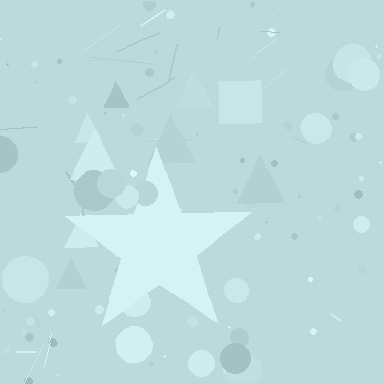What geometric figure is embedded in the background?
A star is embedded in the background.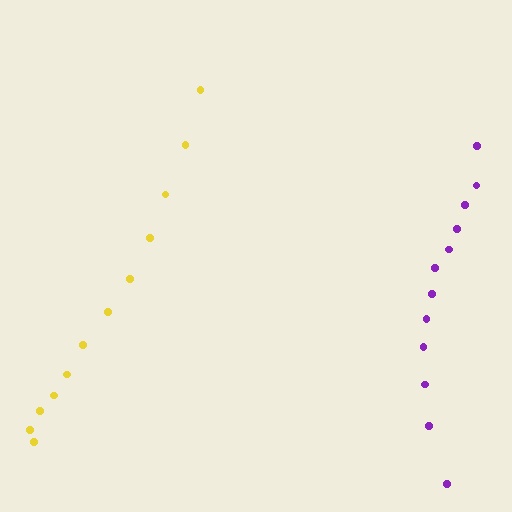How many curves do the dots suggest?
There are 2 distinct paths.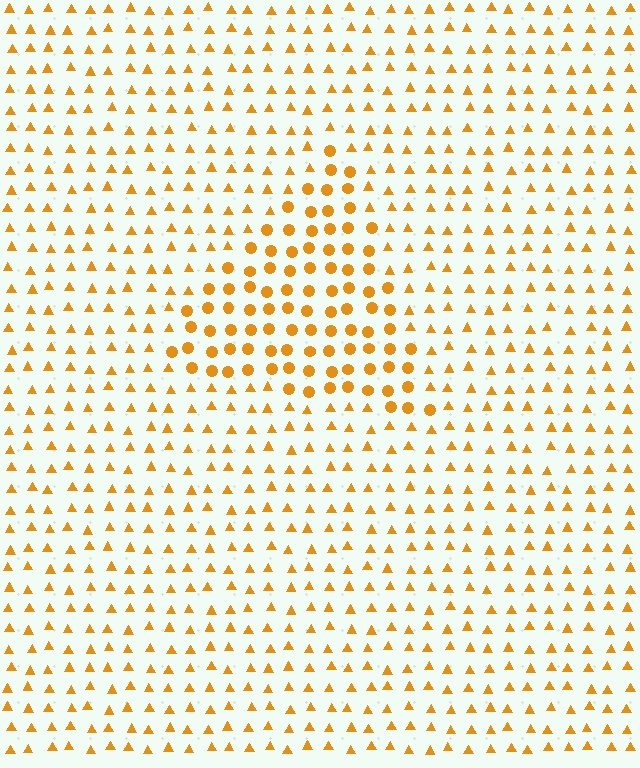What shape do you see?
I see a triangle.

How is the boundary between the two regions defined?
The boundary is defined by a change in element shape: circles inside vs. triangles outside. All elements share the same color and spacing.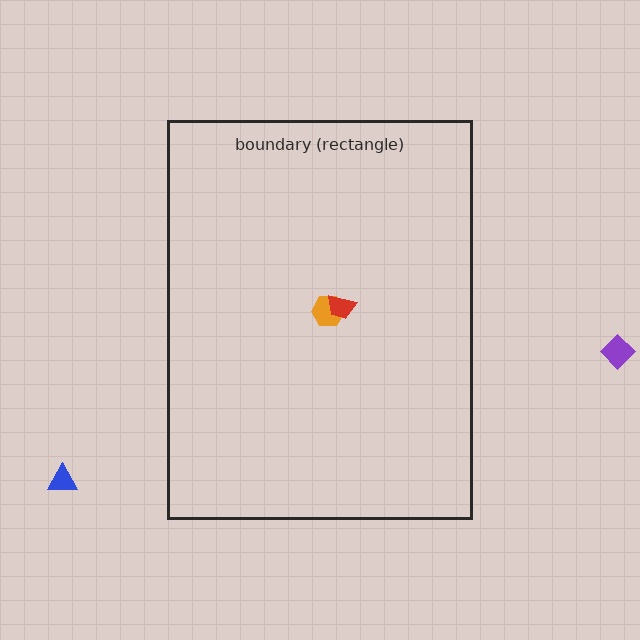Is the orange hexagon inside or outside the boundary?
Inside.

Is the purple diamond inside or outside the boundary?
Outside.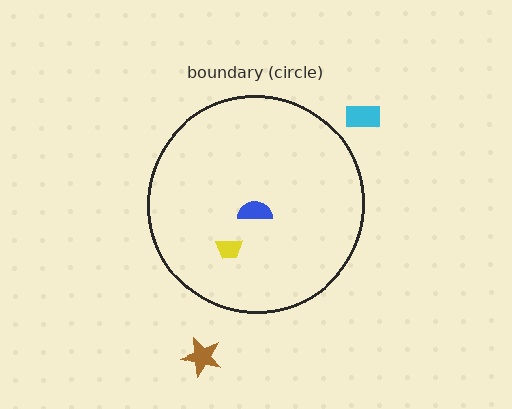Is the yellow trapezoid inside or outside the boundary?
Inside.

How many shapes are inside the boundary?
2 inside, 2 outside.